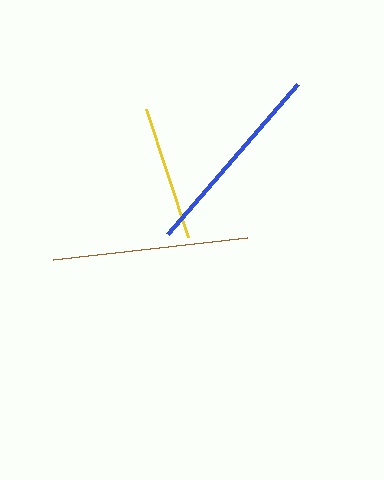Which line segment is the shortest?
The yellow line is the shortest at approximately 135 pixels.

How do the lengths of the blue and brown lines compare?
The blue and brown lines are approximately the same length.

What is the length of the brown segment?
The brown segment is approximately 196 pixels long.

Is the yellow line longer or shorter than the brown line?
The brown line is longer than the yellow line.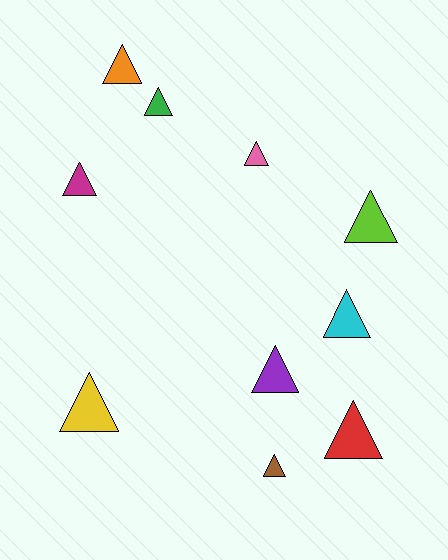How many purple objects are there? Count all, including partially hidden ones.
There is 1 purple object.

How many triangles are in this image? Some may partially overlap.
There are 10 triangles.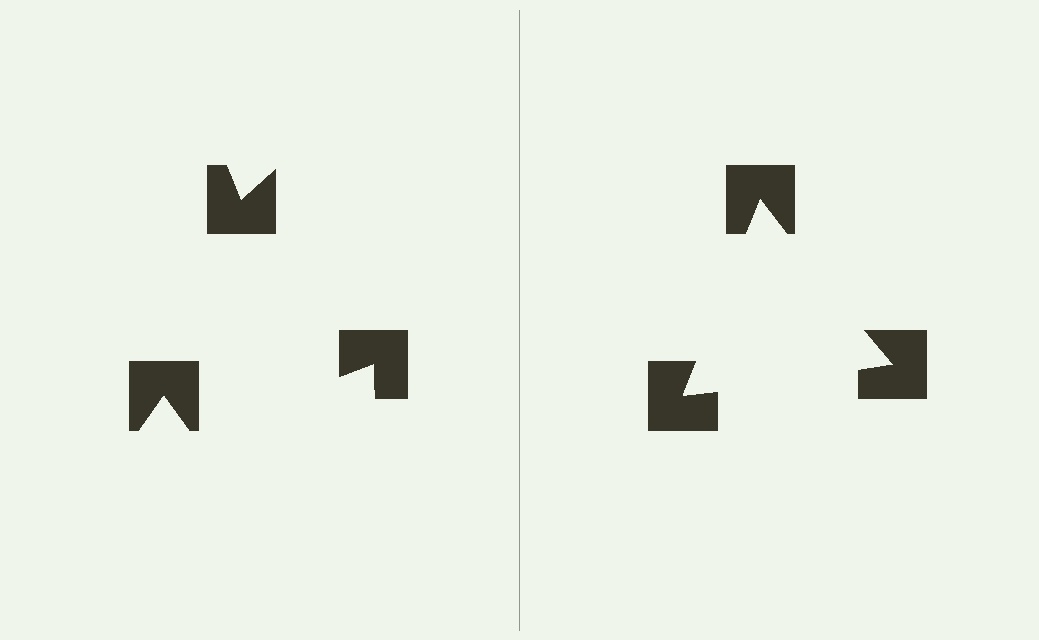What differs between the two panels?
The notched squares are positioned identically on both sides; only the wedge orientations differ. On the right they align to a triangle; on the left they are misaligned.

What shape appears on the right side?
An illusory triangle.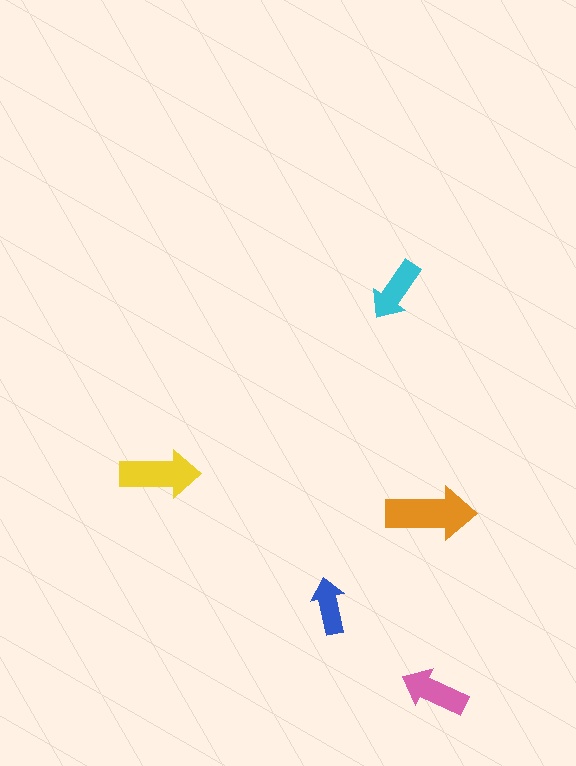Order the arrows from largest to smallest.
the orange one, the yellow one, the pink one, the cyan one, the blue one.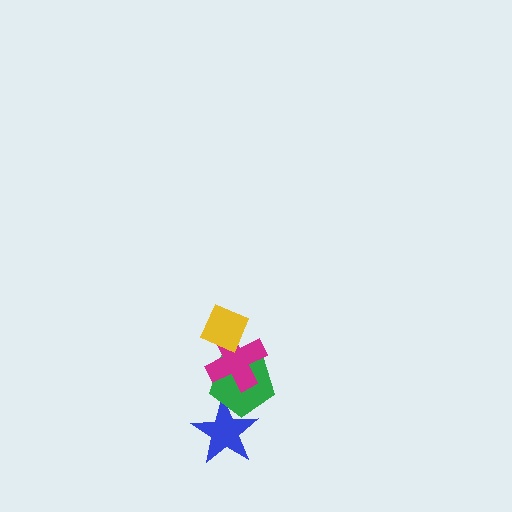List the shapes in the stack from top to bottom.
From top to bottom: the yellow diamond, the magenta cross, the green pentagon, the blue star.